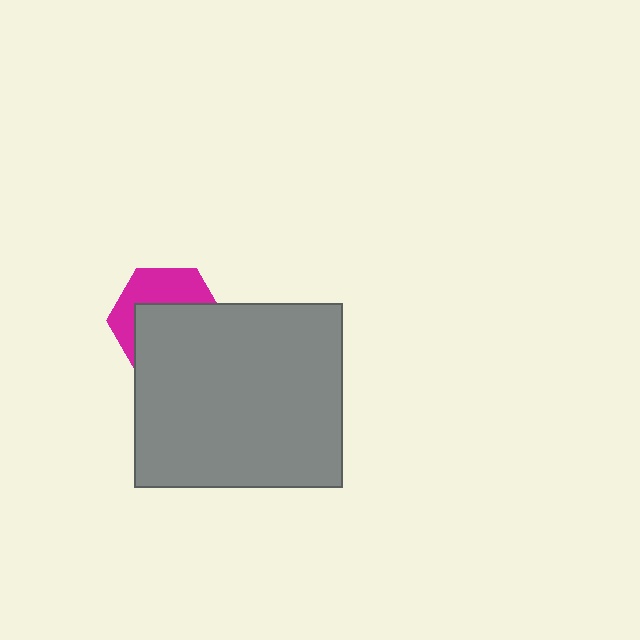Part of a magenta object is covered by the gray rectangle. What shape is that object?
It is a hexagon.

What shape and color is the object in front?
The object in front is a gray rectangle.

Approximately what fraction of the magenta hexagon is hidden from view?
Roughly 59% of the magenta hexagon is hidden behind the gray rectangle.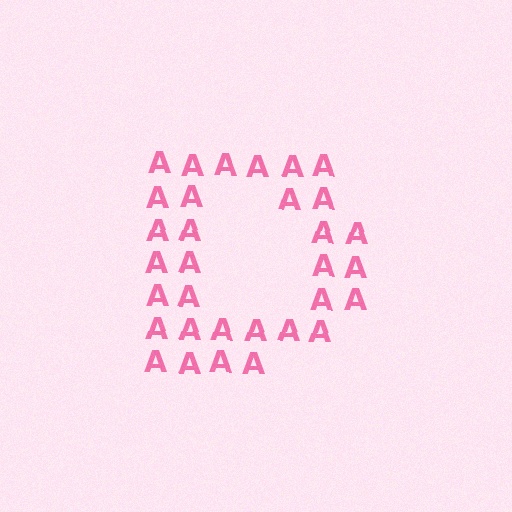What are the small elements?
The small elements are letter A's.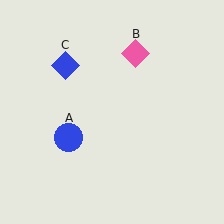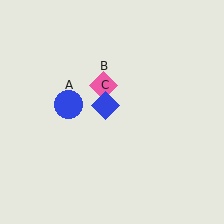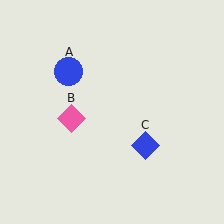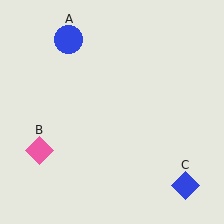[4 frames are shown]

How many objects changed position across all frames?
3 objects changed position: blue circle (object A), pink diamond (object B), blue diamond (object C).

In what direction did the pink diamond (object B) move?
The pink diamond (object B) moved down and to the left.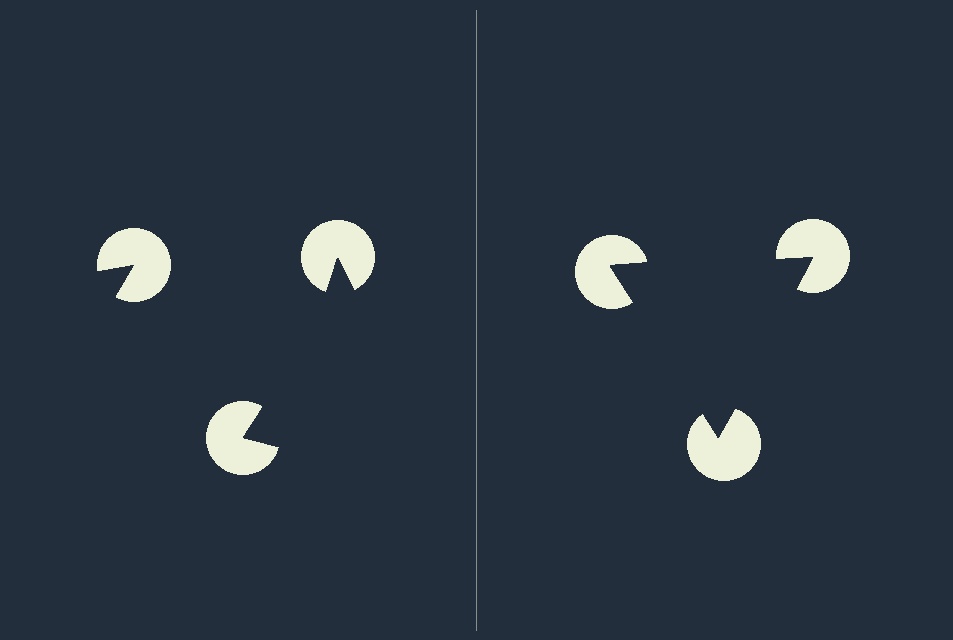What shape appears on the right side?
An illusory triangle.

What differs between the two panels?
The pac-man discs are positioned identically on both sides; only the wedge orientations differ. On the right they align to a triangle; on the left they are misaligned.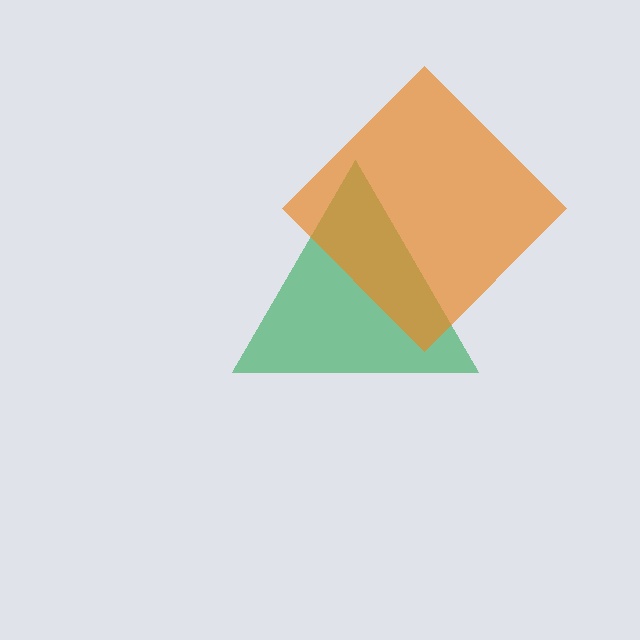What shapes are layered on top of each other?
The layered shapes are: a green triangle, an orange diamond.